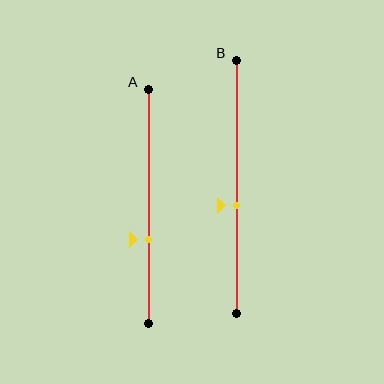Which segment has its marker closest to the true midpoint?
Segment B has its marker closest to the true midpoint.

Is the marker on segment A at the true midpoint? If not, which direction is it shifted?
No, the marker on segment A is shifted downward by about 14% of the segment length.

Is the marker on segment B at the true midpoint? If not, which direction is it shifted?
No, the marker on segment B is shifted downward by about 7% of the segment length.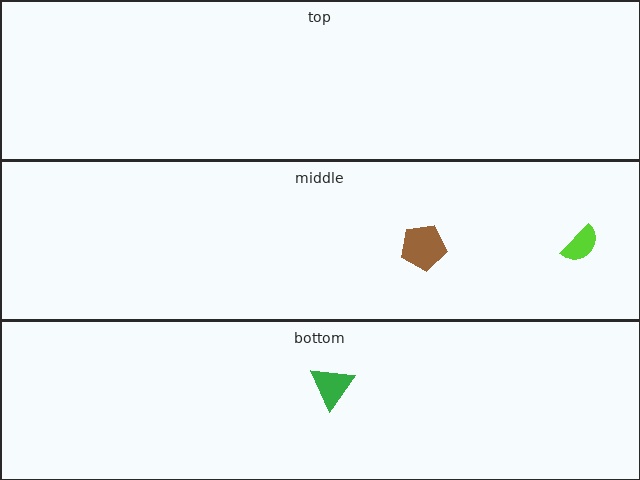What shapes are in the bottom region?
The green triangle.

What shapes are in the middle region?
The lime semicircle, the brown pentagon.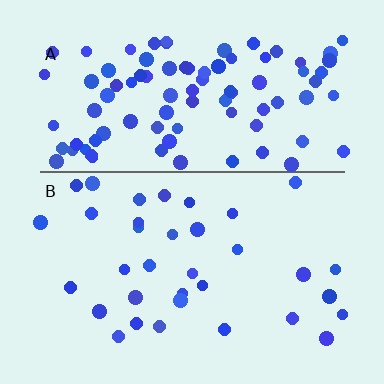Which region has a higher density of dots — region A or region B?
A (the top).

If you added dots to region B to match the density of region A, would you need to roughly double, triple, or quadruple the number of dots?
Approximately triple.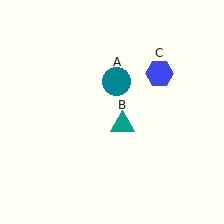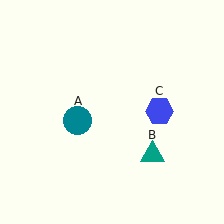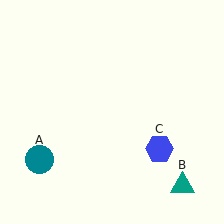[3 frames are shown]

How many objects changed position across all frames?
3 objects changed position: teal circle (object A), teal triangle (object B), blue hexagon (object C).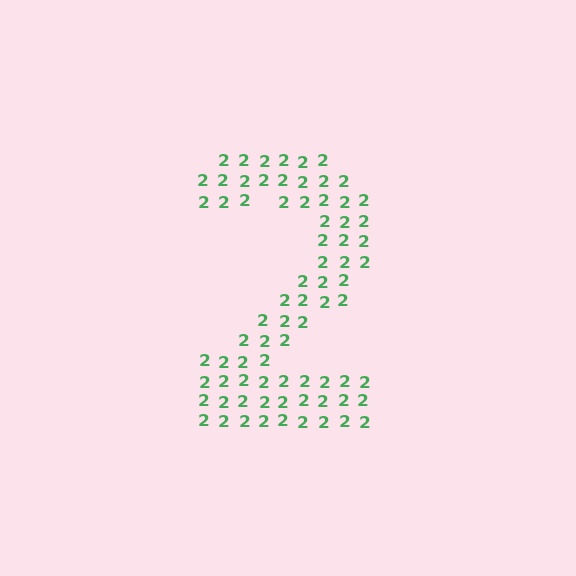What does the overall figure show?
The overall figure shows the digit 2.